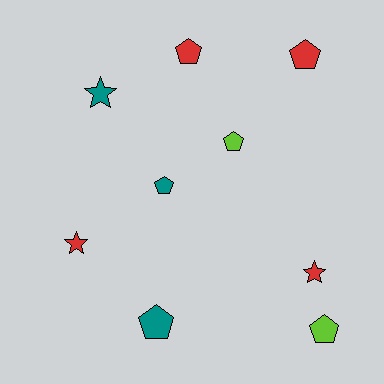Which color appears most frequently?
Red, with 4 objects.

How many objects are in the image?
There are 9 objects.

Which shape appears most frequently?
Pentagon, with 6 objects.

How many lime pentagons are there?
There are 2 lime pentagons.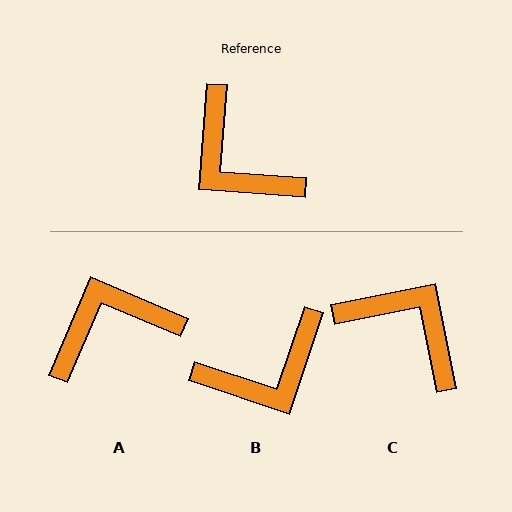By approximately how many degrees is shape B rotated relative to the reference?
Approximately 76 degrees counter-clockwise.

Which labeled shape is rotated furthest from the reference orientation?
C, about 164 degrees away.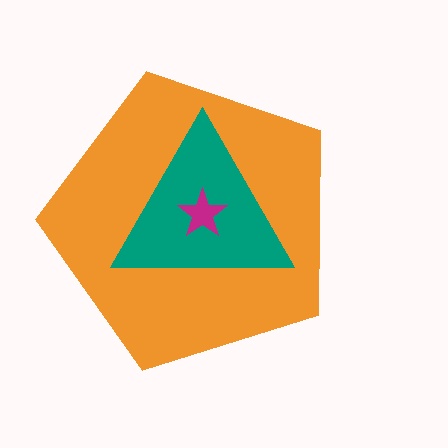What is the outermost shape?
The orange pentagon.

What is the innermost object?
The magenta star.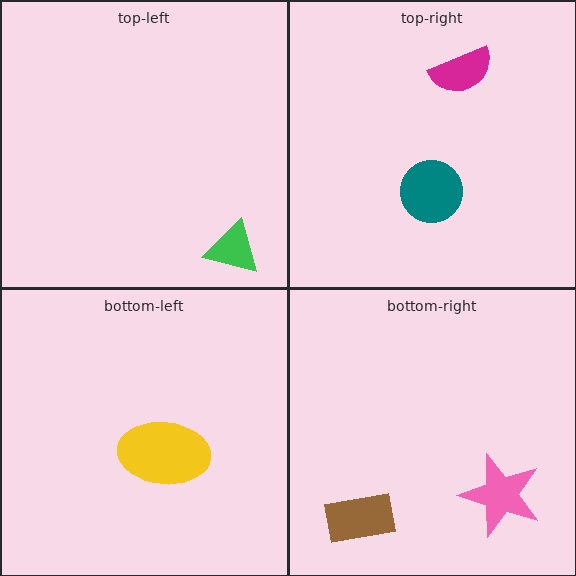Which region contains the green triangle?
The top-left region.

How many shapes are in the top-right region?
2.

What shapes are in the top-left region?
The green triangle.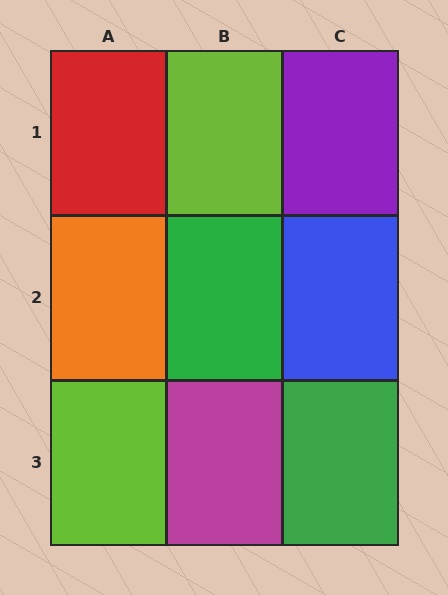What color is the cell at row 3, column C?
Green.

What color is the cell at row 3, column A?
Lime.